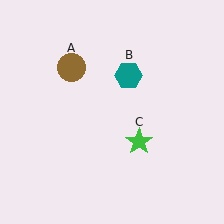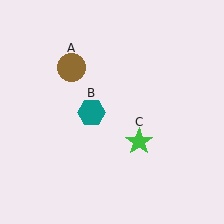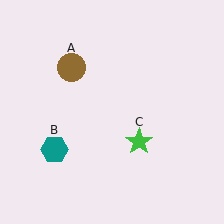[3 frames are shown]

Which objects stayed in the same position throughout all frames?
Brown circle (object A) and green star (object C) remained stationary.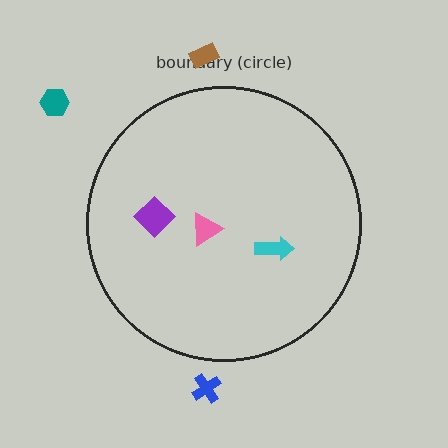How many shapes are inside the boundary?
3 inside, 3 outside.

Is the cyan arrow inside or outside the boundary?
Inside.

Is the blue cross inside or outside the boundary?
Outside.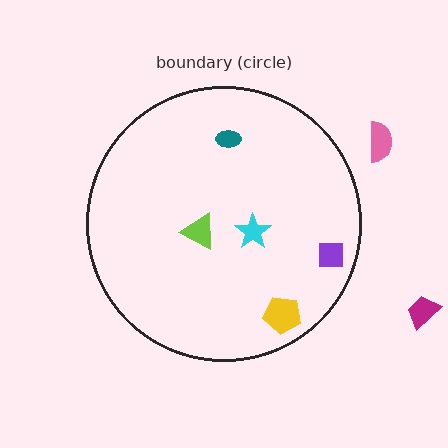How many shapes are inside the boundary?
5 inside, 2 outside.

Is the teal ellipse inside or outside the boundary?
Inside.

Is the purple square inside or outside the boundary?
Inside.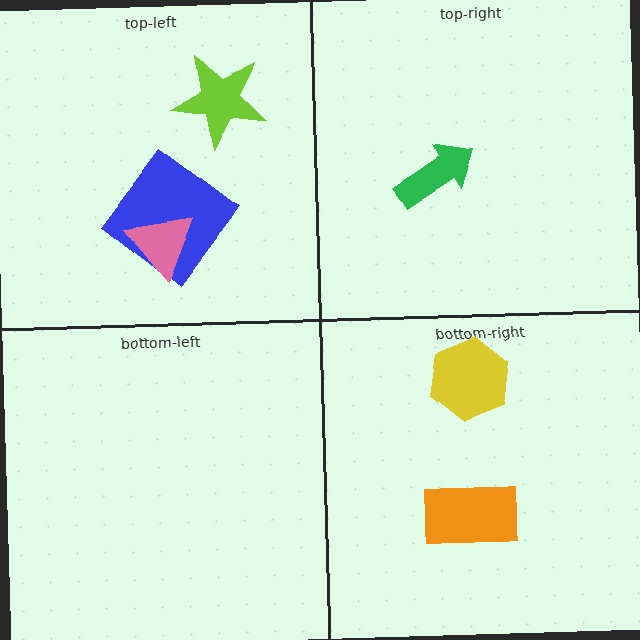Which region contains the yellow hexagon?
The bottom-right region.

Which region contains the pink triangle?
The top-left region.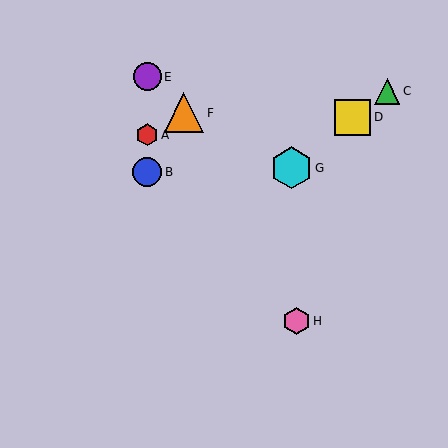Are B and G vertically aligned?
No, B is at x≈147 and G is at x≈291.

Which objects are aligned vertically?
Objects A, B, E are aligned vertically.